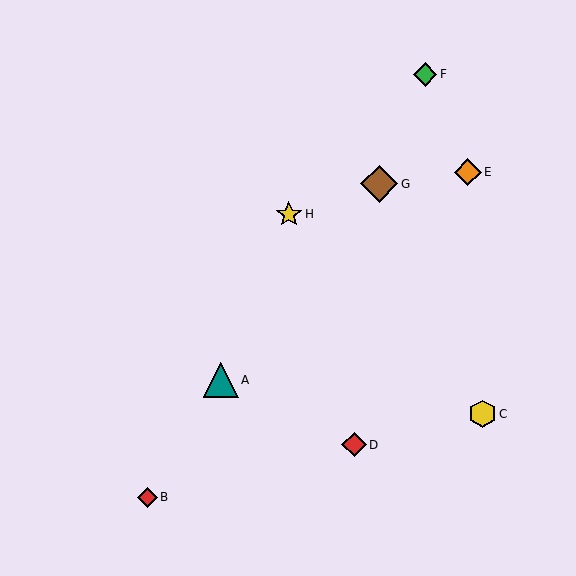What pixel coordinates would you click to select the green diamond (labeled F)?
Click at (425, 74) to select the green diamond F.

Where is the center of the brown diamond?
The center of the brown diamond is at (379, 184).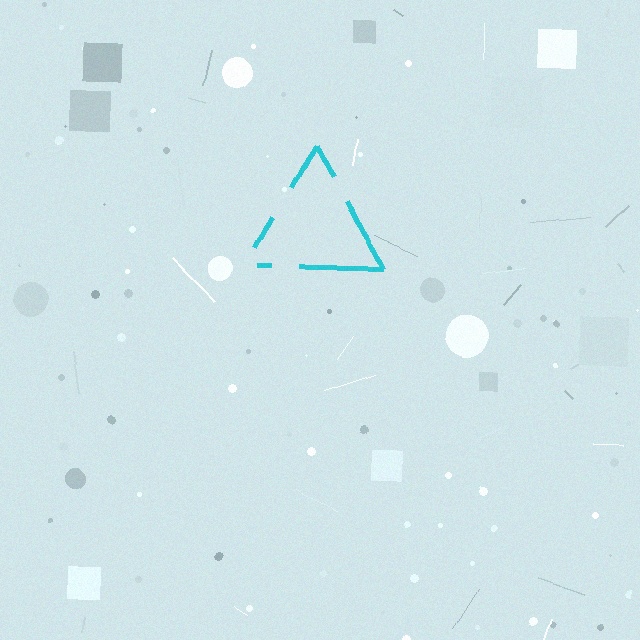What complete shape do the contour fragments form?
The contour fragments form a triangle.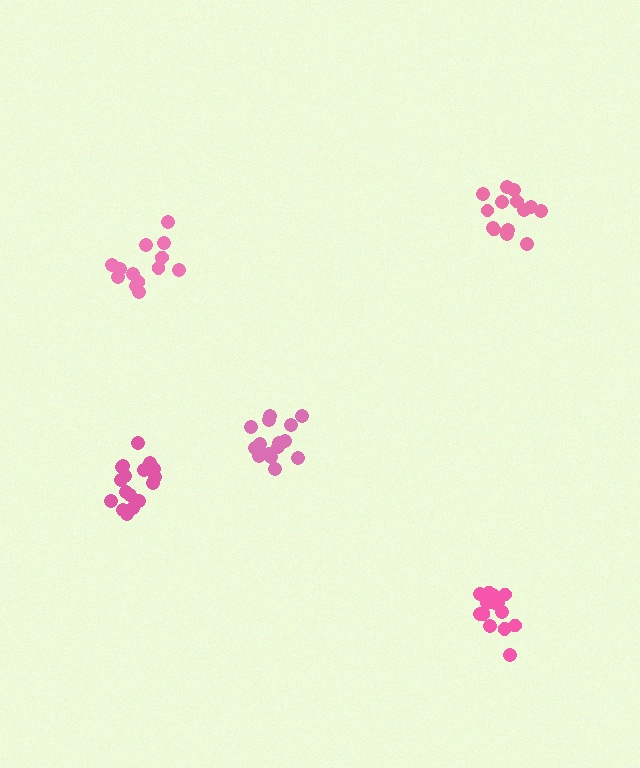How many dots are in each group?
Group 1: 13 dots, Group 2: 14 dots, Group 3: 14 dots, Group 4: 15 dots, Group 5: 18 dots (74 total).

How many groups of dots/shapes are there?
There are 5 groups.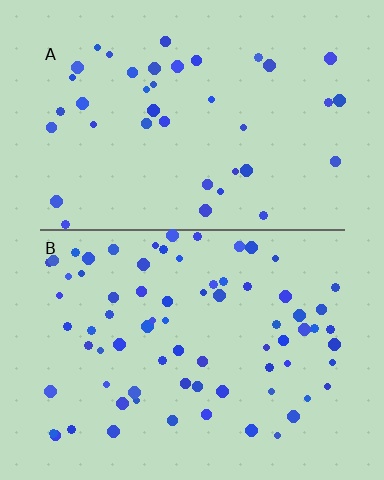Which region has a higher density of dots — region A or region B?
B (the bottom).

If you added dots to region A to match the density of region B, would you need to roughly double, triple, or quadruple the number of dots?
Approximately double.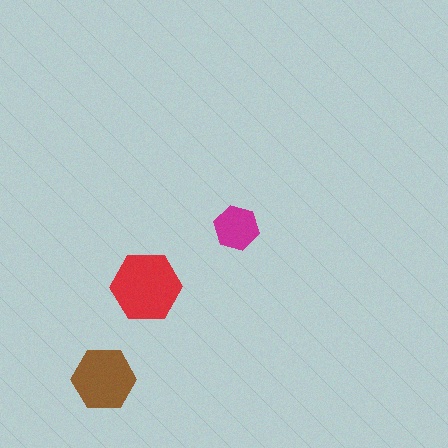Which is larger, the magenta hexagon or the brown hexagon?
The brown one.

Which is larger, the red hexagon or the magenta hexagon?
The red one.